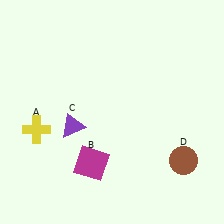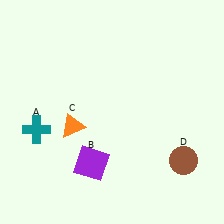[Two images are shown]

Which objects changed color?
A changed from yellow to teal. B changed from magenta to purple. C changed from purple to orange.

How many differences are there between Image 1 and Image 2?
There are 3 differences between the two images.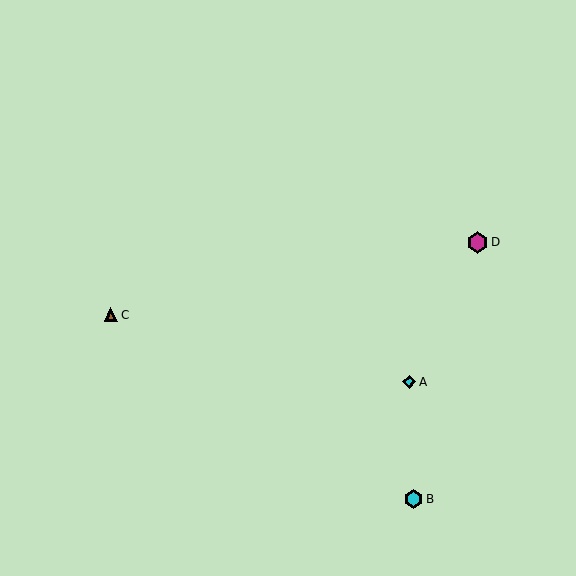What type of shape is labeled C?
Shape C is a brown triangle.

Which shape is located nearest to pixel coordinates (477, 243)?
The magenta hexagon (labeled D) at (478, 242) is nearest to that location.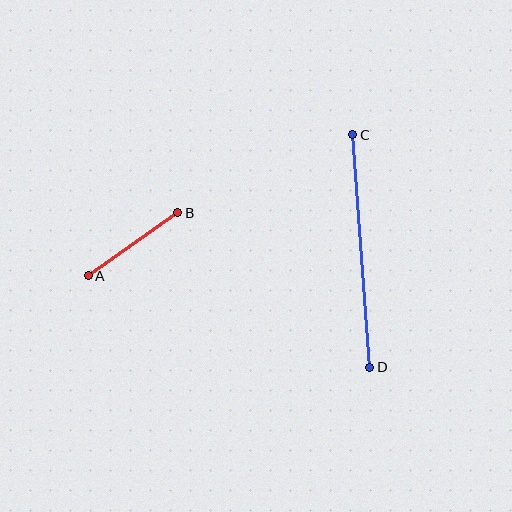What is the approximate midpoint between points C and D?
The midpoint is at approximately (361, 251) pixels.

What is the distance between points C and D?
The distance is approximately 233 pixels.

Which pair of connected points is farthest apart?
Points C and D are farthest apart.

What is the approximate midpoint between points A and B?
The midpoint is at approximately (133, 244) pixels.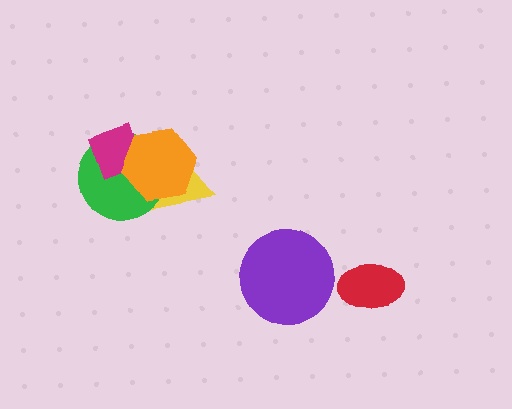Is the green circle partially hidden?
Yes, it is partially covered by another shape.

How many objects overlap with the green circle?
3 objects overlap with the green circle.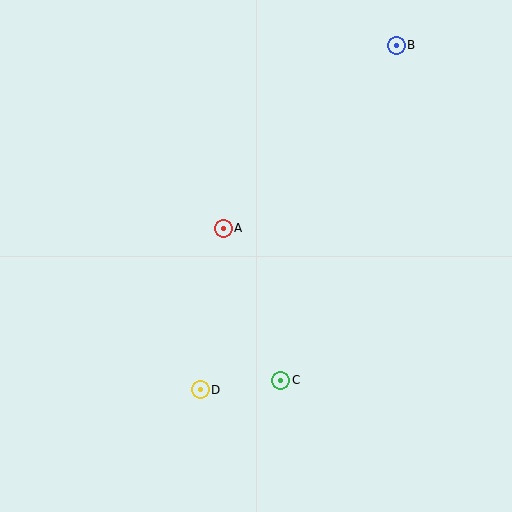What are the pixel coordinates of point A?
Point A is at (223, 228).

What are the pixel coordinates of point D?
Point D is at (200, 390).